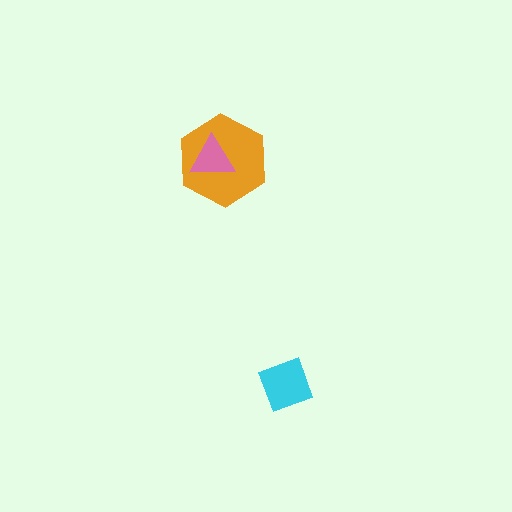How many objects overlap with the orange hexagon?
1 object overlaps with the orange hexagon.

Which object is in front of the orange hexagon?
The pink triangle is in front of the orange hexagon.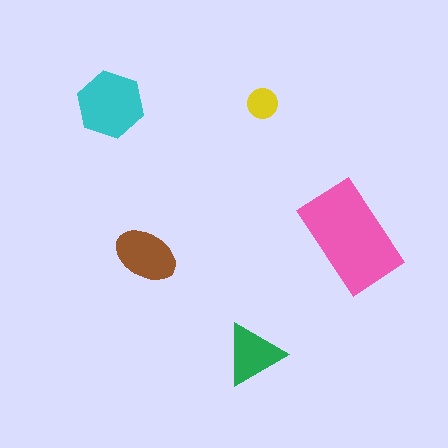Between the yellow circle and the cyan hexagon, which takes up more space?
The cyan hexagon.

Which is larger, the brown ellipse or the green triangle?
The brown ellipse.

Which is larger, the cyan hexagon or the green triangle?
The cyan hexagon.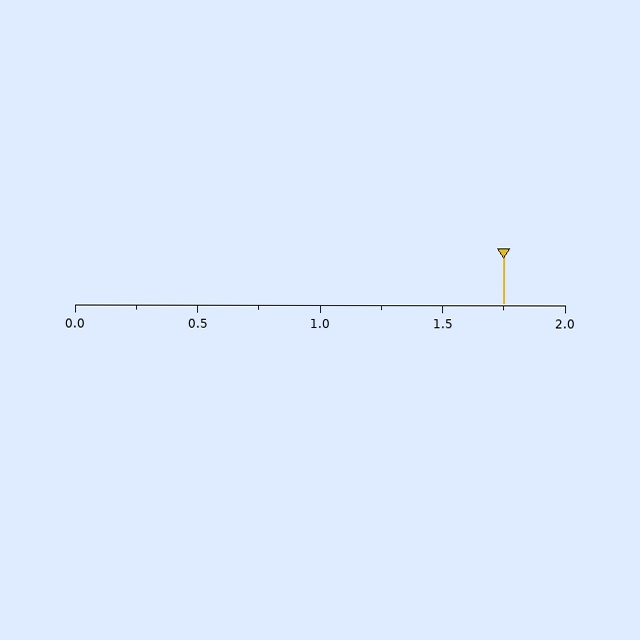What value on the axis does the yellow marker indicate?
The marker indicates approximately 1.75.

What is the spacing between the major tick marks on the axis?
The major ticks are spaced 0.5 apart.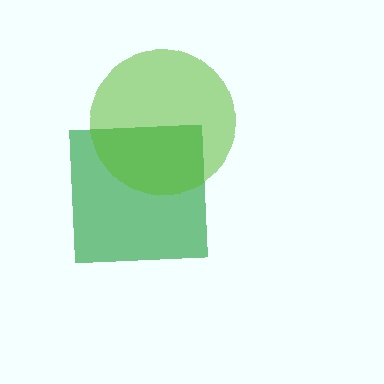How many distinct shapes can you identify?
There are 2 distinct shapes: a green square, a lime circle.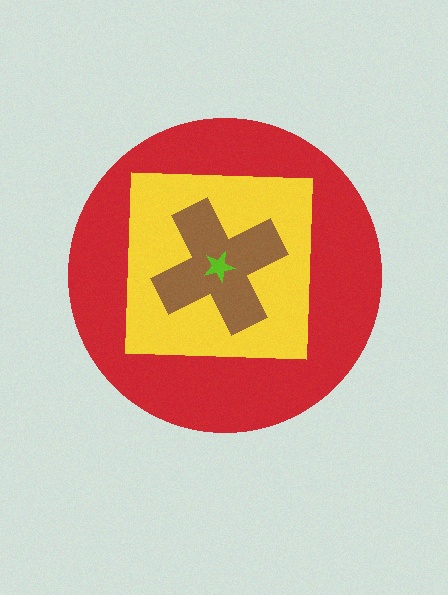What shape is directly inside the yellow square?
The brown cross.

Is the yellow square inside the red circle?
Yes.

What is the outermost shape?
The red circle.